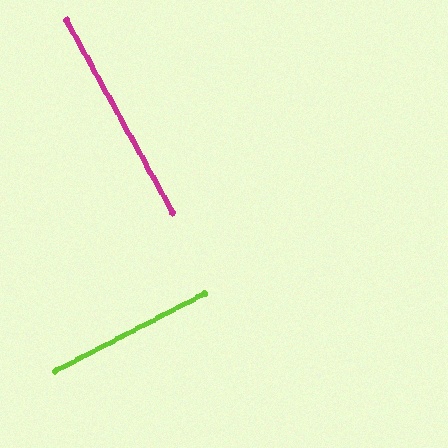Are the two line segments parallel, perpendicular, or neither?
Perpendicular — they meet at approximately 88°.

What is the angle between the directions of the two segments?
Approximately 88 degrees.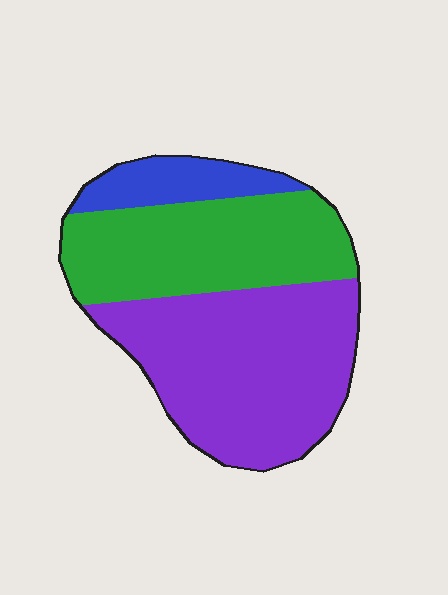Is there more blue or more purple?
Purple.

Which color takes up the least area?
Blue, at roughly 10%.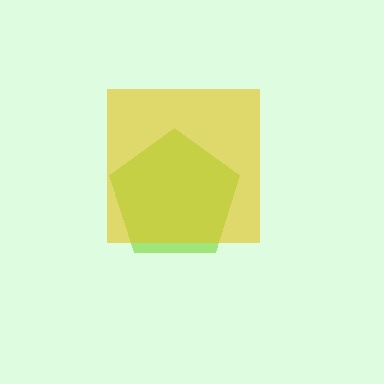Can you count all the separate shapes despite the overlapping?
Yes, there are 2 separate shapes.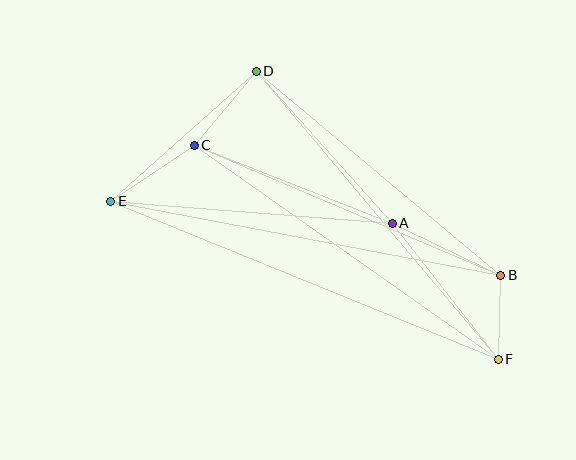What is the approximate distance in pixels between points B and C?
The distance between B and C is approximately 333 pixels.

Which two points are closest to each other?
Points B and F are closest to each other.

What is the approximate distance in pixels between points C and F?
The distance between C and F is approximately 372 pixels.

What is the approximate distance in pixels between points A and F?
The distance between A and F is approximately 173 pixels.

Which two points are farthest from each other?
Points E and F are farthest from each other.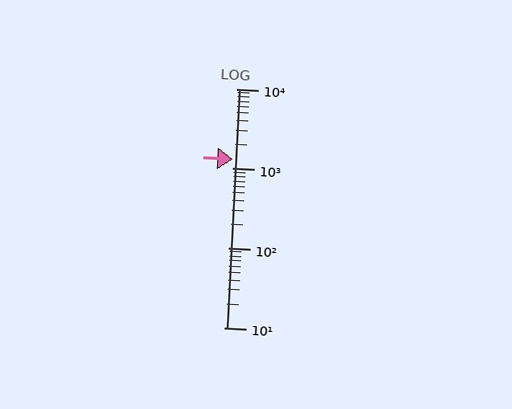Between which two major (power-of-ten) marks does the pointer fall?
The pointer is between 1000 and 10000.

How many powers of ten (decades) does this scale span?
The scale spans 3 decades, from 10 to 10000.